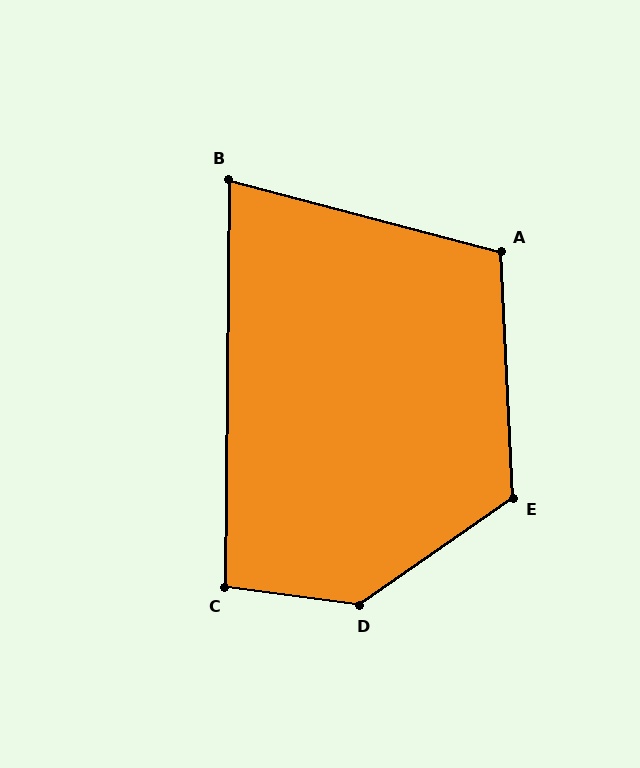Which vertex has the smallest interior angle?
B, at approximately 76 degrees.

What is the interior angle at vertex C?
Approximately 97 degrees (obtuse).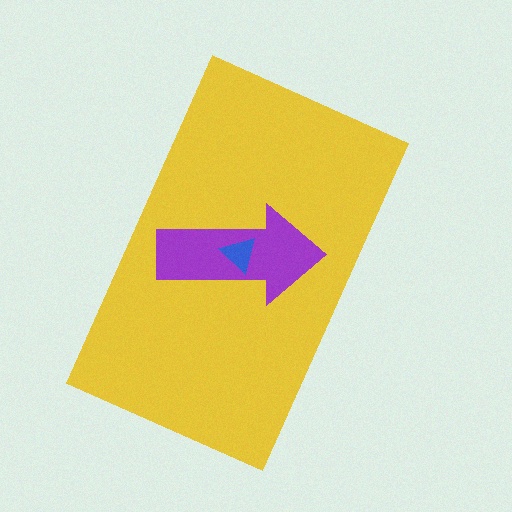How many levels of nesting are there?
3.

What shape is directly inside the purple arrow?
The blue triangle.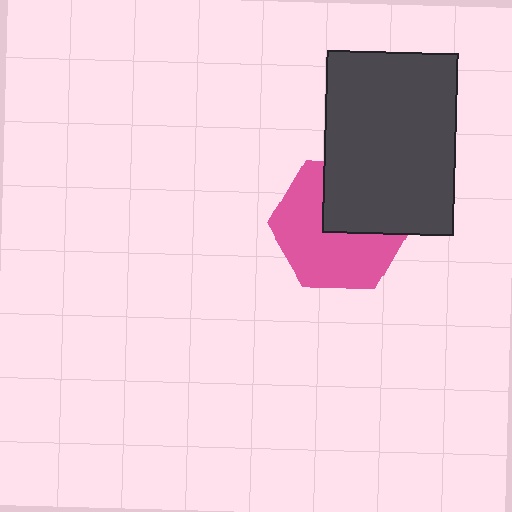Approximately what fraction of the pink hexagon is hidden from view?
Roughly 39% of the pink hexagon is hidden behind the dark gray rectangle.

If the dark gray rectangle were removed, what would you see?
You would see the complete pink hexagon.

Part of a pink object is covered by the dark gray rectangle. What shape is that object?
It is a hexagon.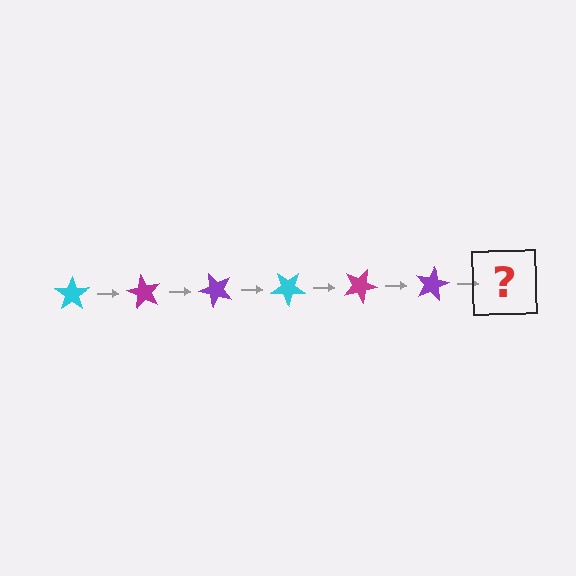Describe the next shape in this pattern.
It should be a cyan star, rotated 360 degrees from the start.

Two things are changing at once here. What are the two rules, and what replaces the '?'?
The two rules are that it rotates 60 degrees each step and the color cycles through cyan, magenta, and purple. The '?' should be a cyan star, rotated 360 degrees from the start.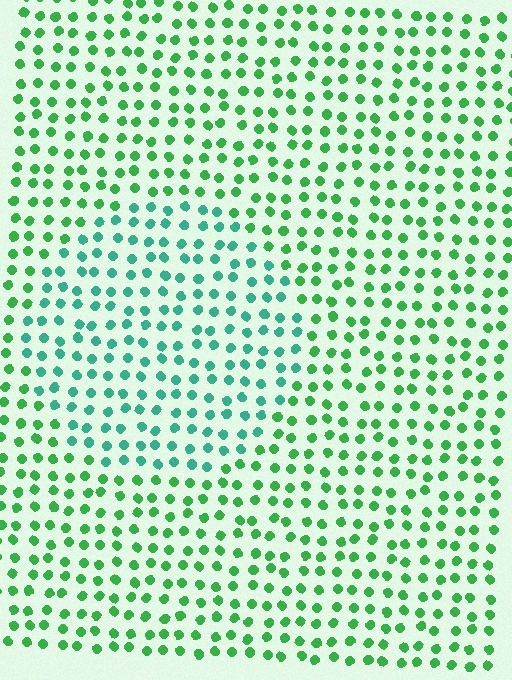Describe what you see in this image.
The image is filled with small green elements in a uniform arrangement. A circle-shaped region is visible where the elements are tinted to a slightly different hue, forming a subtle color boundary.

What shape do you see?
I see a circle.